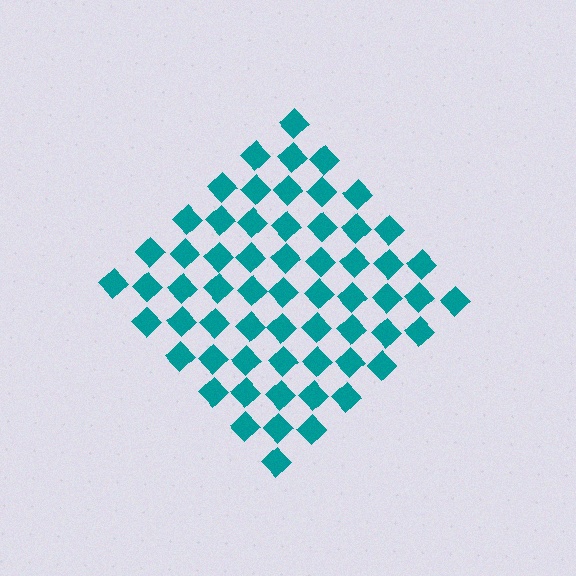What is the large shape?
The large shape is a diamond.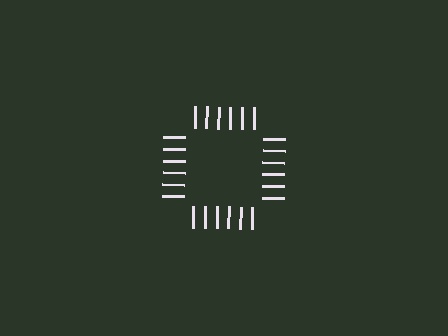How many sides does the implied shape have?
4 sides — the line-ends trace a square.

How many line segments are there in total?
24 — 6 along each of the 4 edges.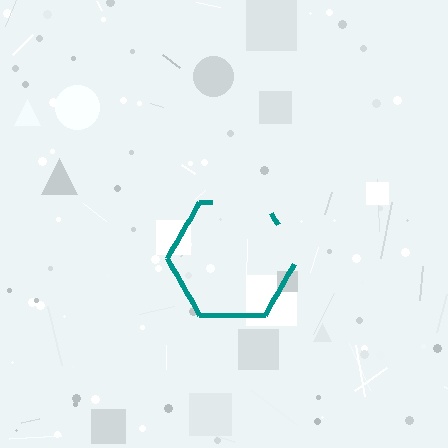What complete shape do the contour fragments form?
The contour fragments form a hexagon.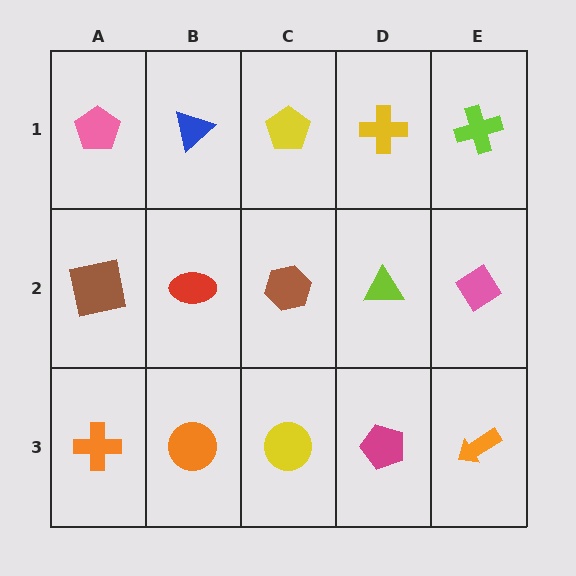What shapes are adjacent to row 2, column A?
A pink pentagon (row 1, column A), an orange cross (row 3, column A), a red ellipse (row 2, column B).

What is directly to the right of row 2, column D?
A pink diamond.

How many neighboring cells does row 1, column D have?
3.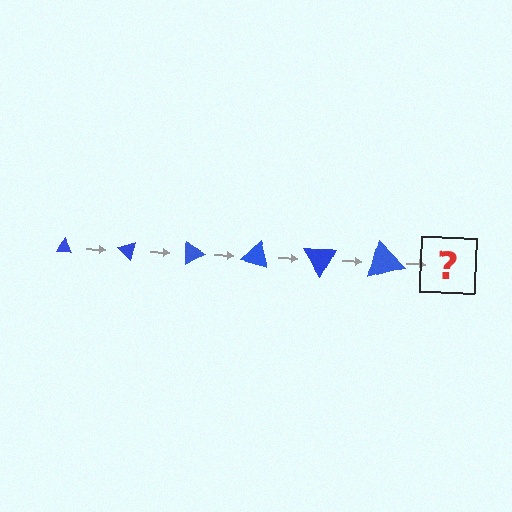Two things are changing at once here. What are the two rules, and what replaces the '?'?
The two rules are that the triangle grows larger each step and it rotates 45 degrees each step. The '?' should be a triangle, larger than the previous one and rotated 270 degrees from the start.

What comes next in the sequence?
The next element should be a triangle, larger than the previous one and rotated 270 degrees from the start.